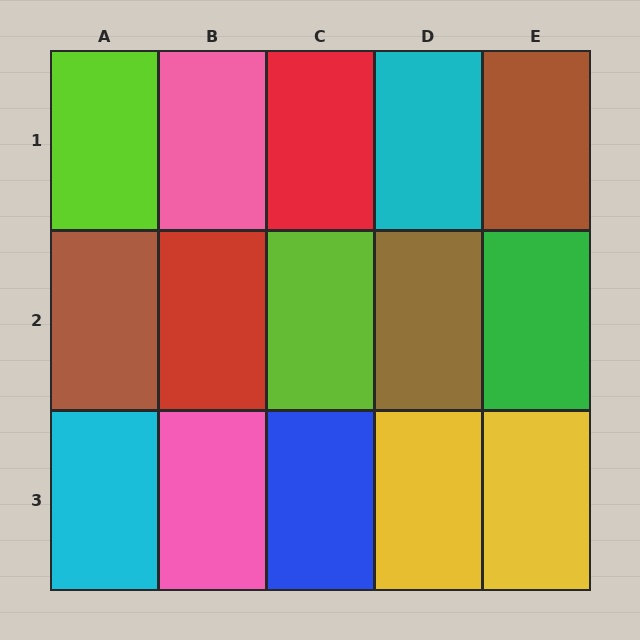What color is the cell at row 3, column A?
Cyan.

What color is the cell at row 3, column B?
Pink.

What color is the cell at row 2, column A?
Brown.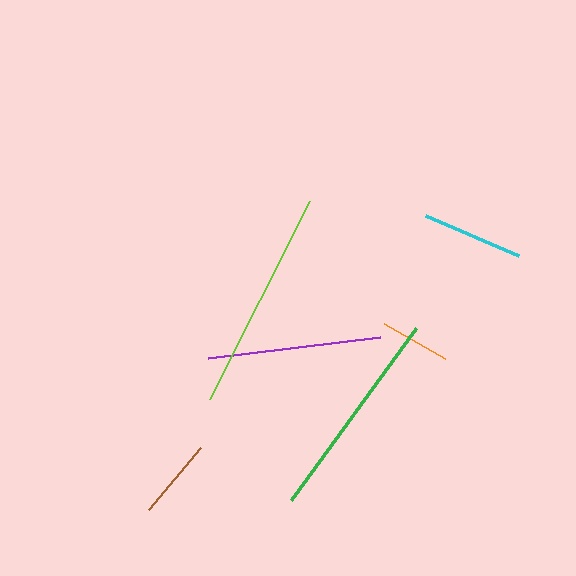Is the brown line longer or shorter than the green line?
The green line is longer than the brown line.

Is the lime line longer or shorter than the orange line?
The lime line is longer than the orange line.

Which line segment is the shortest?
The orange line is the shortest at approximately 70 pixels.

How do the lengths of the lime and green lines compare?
The lime and green lines are approximately the same length.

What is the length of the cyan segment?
The cyan segment is approximately 102 pixels long.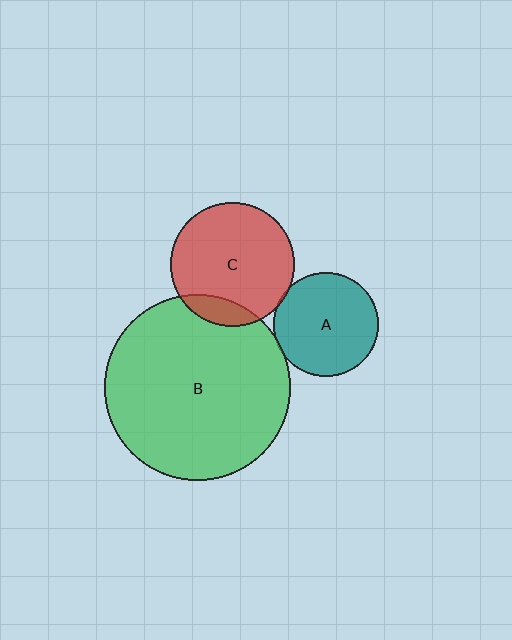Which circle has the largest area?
Circle B (green).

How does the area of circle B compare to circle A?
Approximately 3.2 times.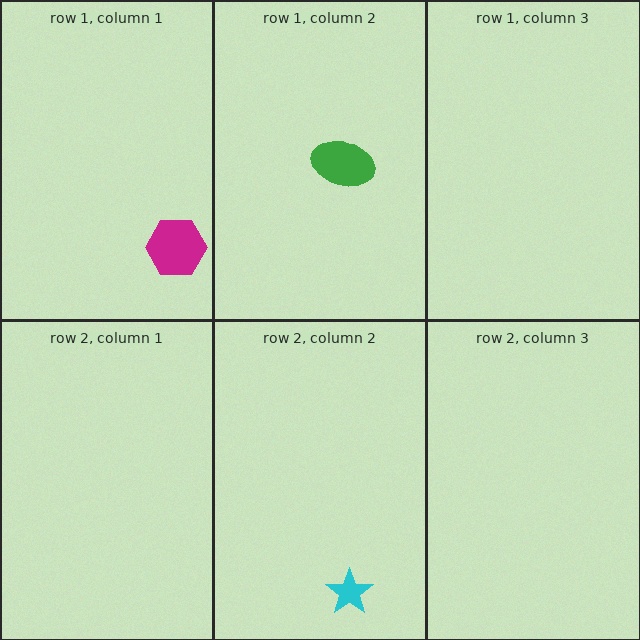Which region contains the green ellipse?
The row 1, column 2 region.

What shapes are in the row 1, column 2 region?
The green ellipse.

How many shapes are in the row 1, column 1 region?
1.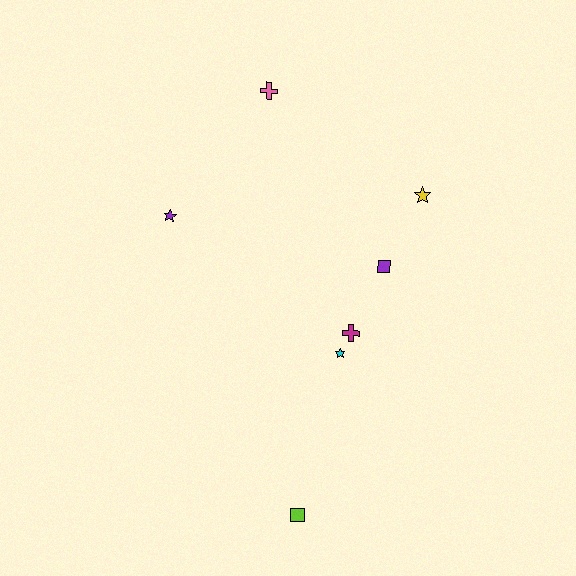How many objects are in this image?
There are 7 objects.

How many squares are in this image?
There are 2 squares.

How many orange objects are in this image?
There are no orange objects.